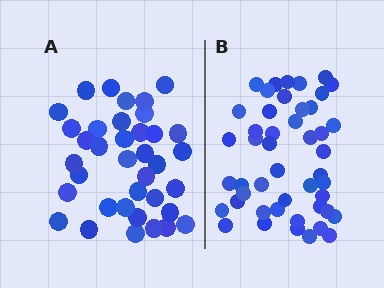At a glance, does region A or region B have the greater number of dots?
Region B (the right region) has more dots.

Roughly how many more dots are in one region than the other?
Region B has roughly 10 or so more dots than region A.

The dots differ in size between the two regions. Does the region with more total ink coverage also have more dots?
No. Region A has more total ink coverage because its dots are larger, but region B actually contains more individual dots. Total area can be misleading — the number of items is what matters here.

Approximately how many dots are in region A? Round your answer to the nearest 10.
About 40 dots. (The exact count is 37, which rounds to 40.)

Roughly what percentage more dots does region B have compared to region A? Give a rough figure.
About 25% more.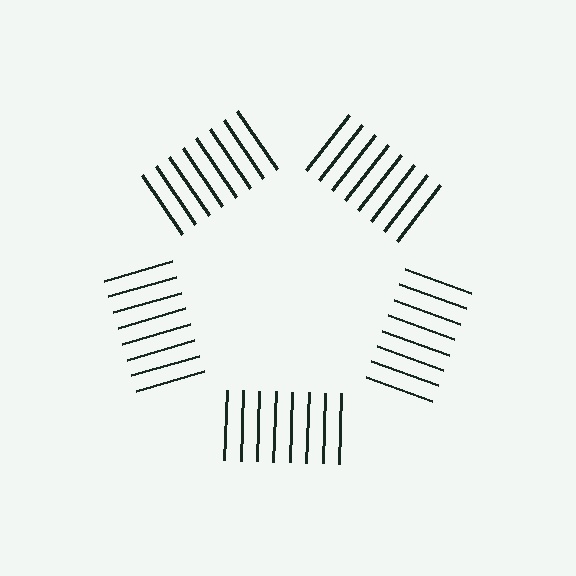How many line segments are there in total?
40 — 8 along each of the 5 edges.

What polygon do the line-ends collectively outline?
An illusory pentagon — the line segments terminate on its edges but no continuous stroke is drawn.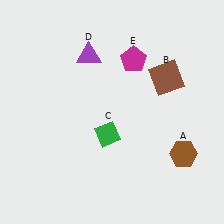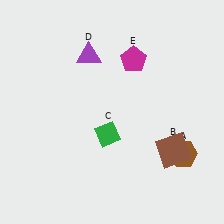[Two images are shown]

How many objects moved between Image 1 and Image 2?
1 object moved between the two images.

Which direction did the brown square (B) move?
The brown square (B) moved down.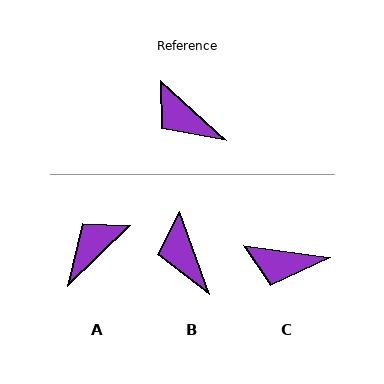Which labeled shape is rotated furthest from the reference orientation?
A, about 93 degrees away.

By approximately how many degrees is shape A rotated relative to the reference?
Approximately 93 degrees clockwise.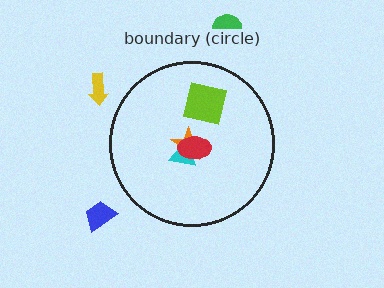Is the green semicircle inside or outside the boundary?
Outside.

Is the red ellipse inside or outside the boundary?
Inside.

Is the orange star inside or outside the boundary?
Inside.